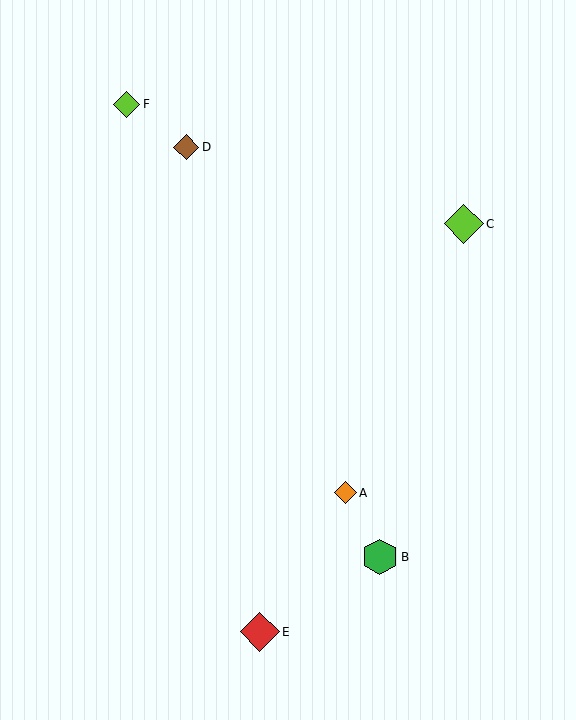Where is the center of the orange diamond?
The center of the orange diamond is at (345, 493).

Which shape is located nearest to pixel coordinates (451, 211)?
The lime diamond (labeled C) at (464, 224) is nearest to that location.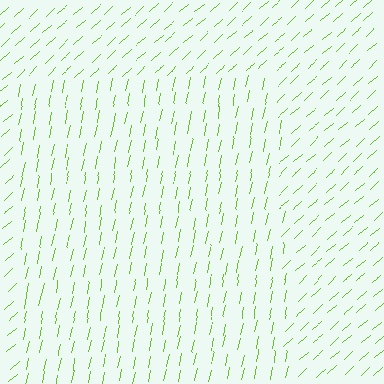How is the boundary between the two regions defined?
The boundary is defined purely by a change in line orientation (approximately 37 degrees difference). All lines are the same color and thickness.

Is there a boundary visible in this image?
Yes, there is a texture boundary formed by a change in line orientation.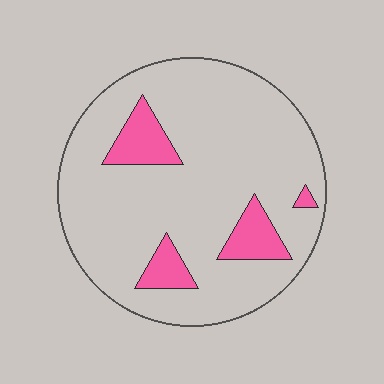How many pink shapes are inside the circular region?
4.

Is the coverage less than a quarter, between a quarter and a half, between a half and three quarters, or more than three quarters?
Less than a quarter.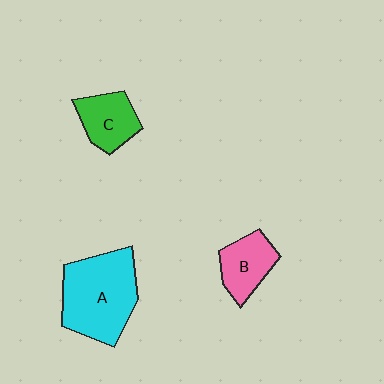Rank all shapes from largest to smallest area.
From largest to smallest: A (cyan), B (pink), C (green).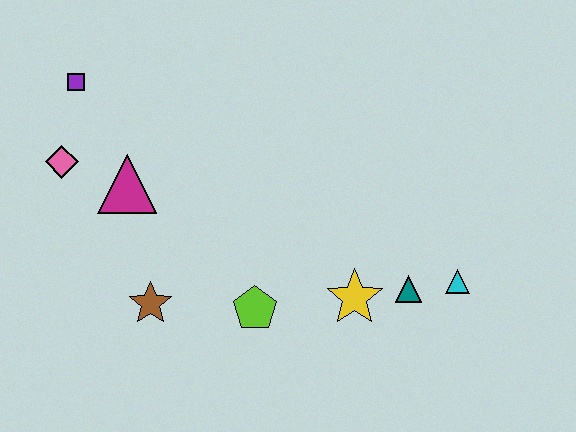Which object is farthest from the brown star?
The cyan triangle is farthest from the brown star.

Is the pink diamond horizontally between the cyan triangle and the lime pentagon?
No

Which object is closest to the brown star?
The lime pentagon is closest to the brown star.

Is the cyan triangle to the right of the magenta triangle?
Yes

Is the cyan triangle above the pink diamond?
No